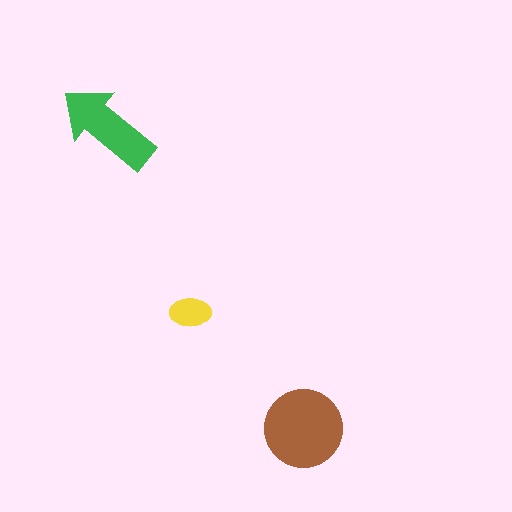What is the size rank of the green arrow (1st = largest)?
2nd.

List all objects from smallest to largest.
The yellow ellipse, the green arrow, the brown circle.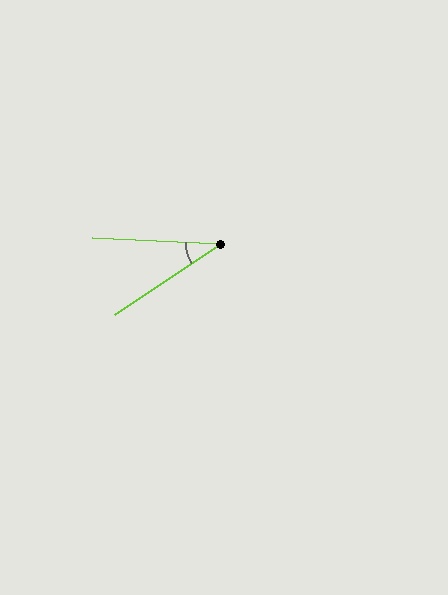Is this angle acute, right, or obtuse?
It is acute.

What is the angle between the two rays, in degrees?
Approximately 37 degrees.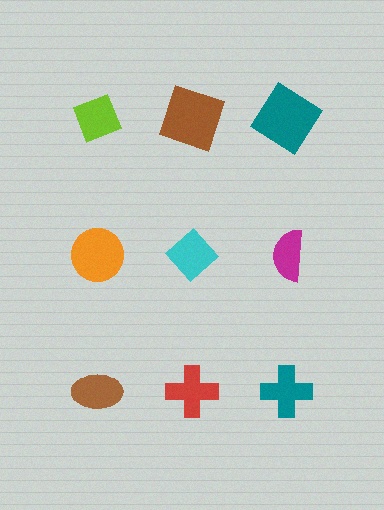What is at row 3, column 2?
A red cross.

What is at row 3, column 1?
A brown ellipse.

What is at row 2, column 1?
An orange circle.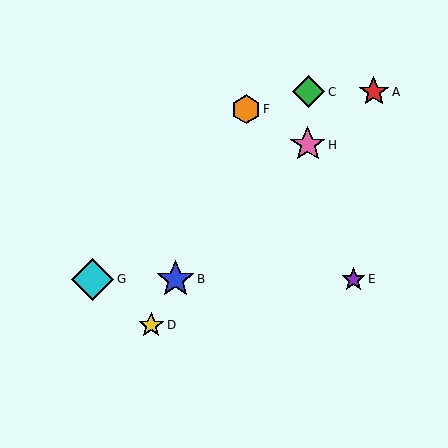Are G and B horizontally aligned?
Yes, both are at y≈279.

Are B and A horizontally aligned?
No, B is at y≈279 and A is at y≈92.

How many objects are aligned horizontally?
3 objects (B, E, G) are aligned horizontally.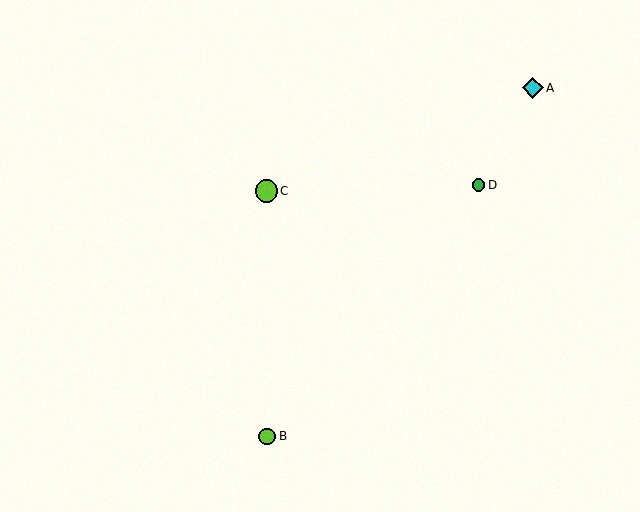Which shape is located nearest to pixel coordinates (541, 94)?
The cyan diamond (labeled A) at (533, 88) is nearest to that location.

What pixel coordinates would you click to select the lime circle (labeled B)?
Click at (267, 436) to select the lime circle B.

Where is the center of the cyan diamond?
The center of the cyan diamond is at (533, 88).